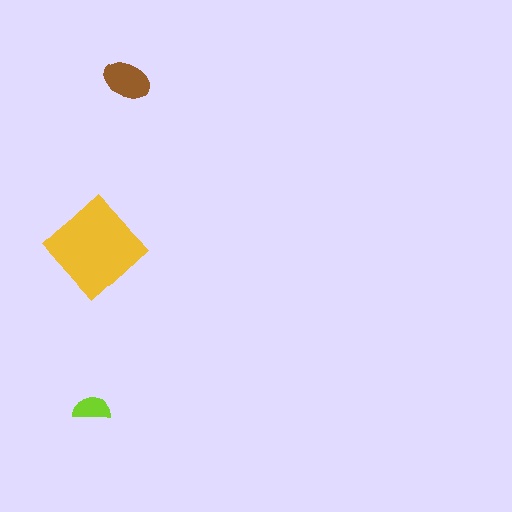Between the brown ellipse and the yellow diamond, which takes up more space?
The yellow diamond.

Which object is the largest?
The yellow diamond.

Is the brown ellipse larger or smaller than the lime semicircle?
Larger.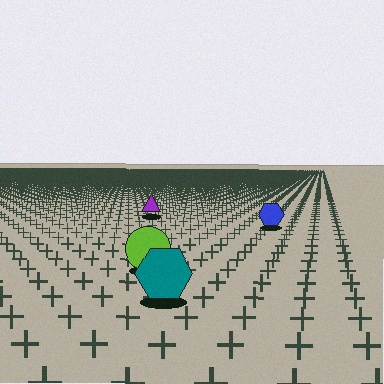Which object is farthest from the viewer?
The purple triangle is farthest from the viewer. It appears smaller and the ground texture around it is denser.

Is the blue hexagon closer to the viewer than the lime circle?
No. The lime circle is closer — you can tell from the texture gradient: the ground texture is coarser near it.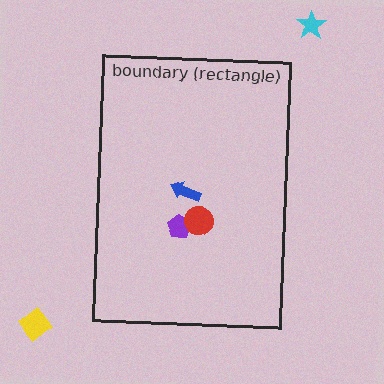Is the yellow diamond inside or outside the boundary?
Outside.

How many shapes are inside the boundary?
3 inside, 2 outside.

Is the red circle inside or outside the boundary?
Inside.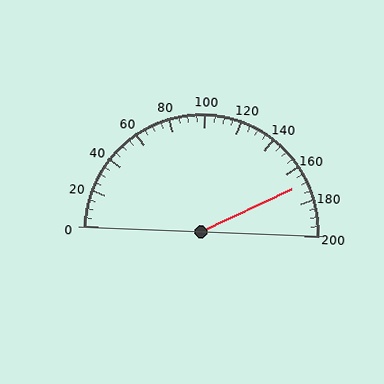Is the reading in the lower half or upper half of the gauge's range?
The reading is in the upper half of the range (0 to 200).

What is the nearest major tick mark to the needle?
The nearest major tick mark is 160.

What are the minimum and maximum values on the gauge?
The gauge ranges from 0 to 200.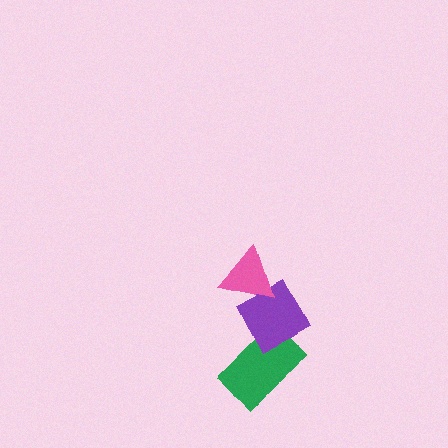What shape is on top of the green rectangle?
The purple diamond is on top of the green rectangle.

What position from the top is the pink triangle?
The pink triangle is 1st from the top.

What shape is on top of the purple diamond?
The pink triangle is on top of the purple diamond.